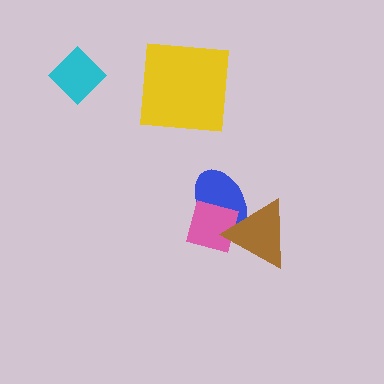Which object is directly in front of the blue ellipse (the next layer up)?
The pink diamond is directly in front of the blue ellipse.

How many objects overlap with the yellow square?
0 objects overlap with the yellow square.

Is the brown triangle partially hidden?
No, no other shape covers it.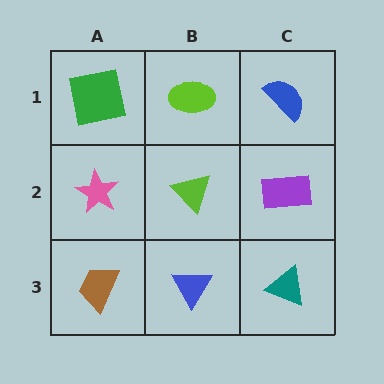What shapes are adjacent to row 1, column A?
A pink star (row 2, column A), a lime ellipse (row 1, column B).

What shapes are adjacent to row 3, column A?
A pink star (row 2, column A), a blue triangle (row 3, column B).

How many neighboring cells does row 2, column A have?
3.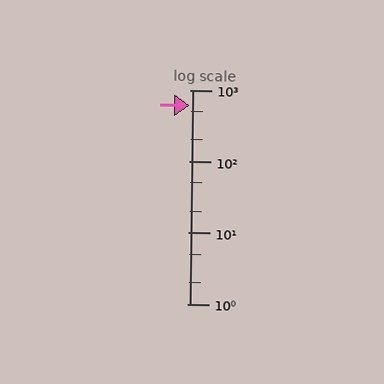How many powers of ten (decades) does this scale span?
The scale spans 3 decades, from 1 to 1000.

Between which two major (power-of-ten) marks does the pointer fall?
The pointer is between 100 and 1000.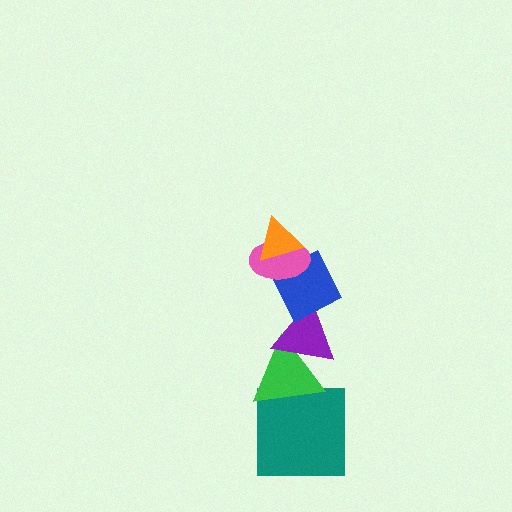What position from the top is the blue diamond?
The blue diamond is 3rd from the top.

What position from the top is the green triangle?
The green triangle is 5th from the top.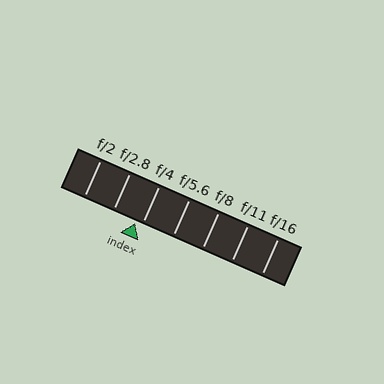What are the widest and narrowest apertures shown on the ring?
The widest aperture shown is f/2 and the narrowest is f/16.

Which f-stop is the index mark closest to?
The index mark is closest to f/4.